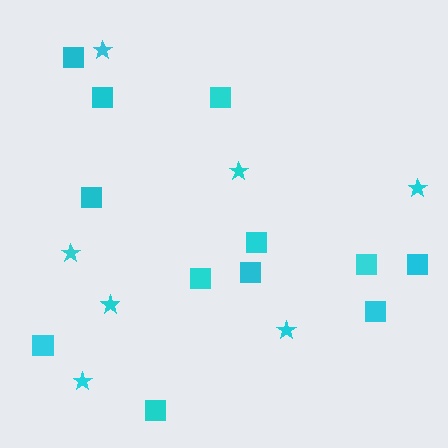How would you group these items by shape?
There are 2 groups: one group of stars (7) and one group of squares (12).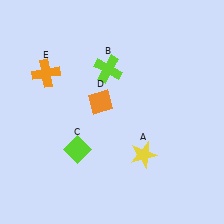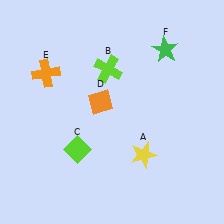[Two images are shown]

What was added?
A green star (F) was added in Image 2.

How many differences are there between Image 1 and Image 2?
There is 1 difference between the two images.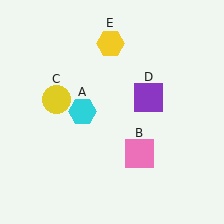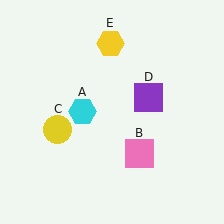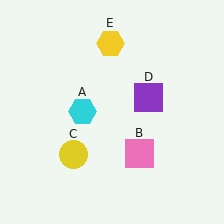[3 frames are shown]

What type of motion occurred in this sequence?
The yellow circle (object C) rotated counterclockwise around the center of the scene.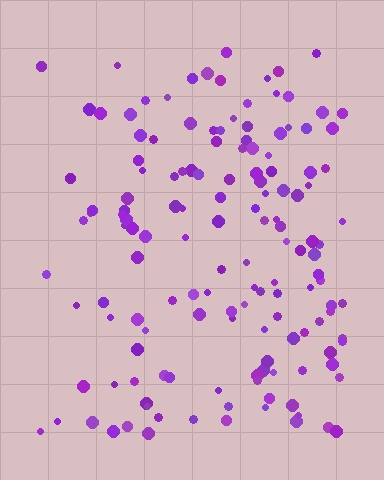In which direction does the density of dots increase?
From left to right, with the right side densest.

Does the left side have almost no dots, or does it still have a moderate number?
Still a moderate number, just noticeably fewer than the right.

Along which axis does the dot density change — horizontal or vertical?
Horizontal.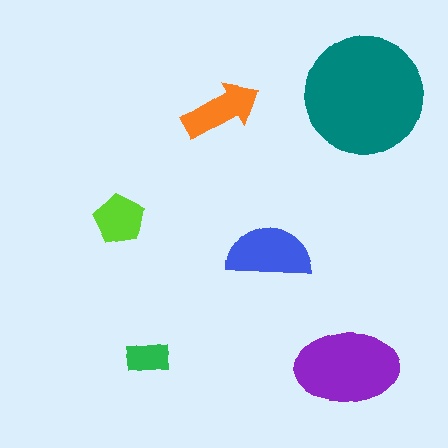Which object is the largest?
The teal circle.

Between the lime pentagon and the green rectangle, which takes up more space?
The lime pentagon.